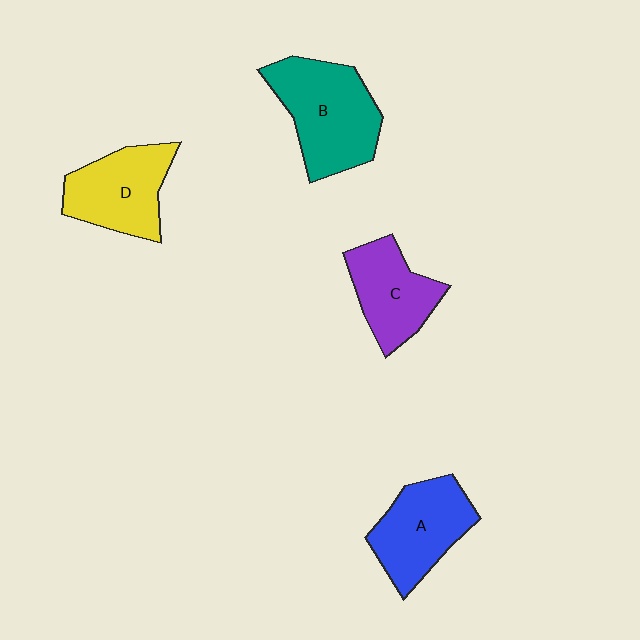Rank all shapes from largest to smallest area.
From largest to smallest: B (teal), A (blue), D (yellow), C (purple).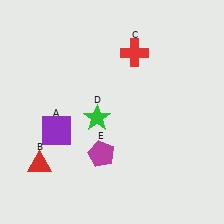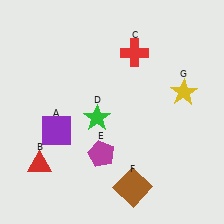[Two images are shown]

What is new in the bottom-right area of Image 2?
A brown square (F) was added in the bottom-right area of Image 2.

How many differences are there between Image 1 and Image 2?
There are 2 differences between the two images.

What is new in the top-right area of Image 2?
A yellow star (G) was added in the top-right area of Image 2.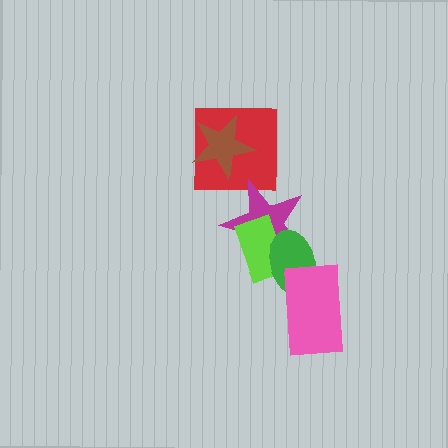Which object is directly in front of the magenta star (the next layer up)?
The lime rectangle is directly in front of the magenta star.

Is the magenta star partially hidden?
Yes, it is partially covered by another shape.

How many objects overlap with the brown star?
1 object overlaps with the brown star.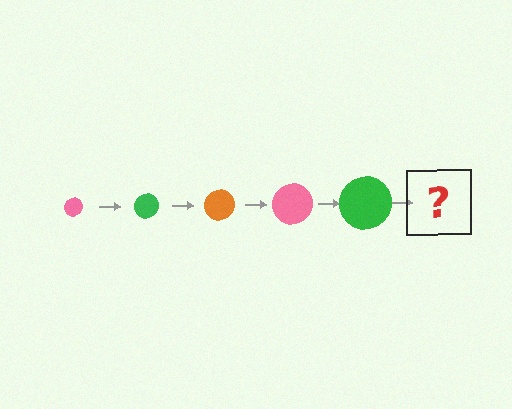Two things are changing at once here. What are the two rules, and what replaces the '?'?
The two rules are that the circle grows larger each step and the color cycles through pink, green, and orange. The '?' should be an orange circle, larger than the previous one.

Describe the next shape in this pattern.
It should be an orange circle, larger than the previous one.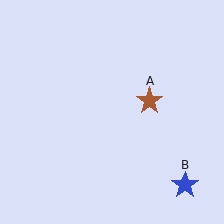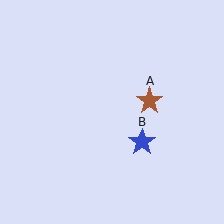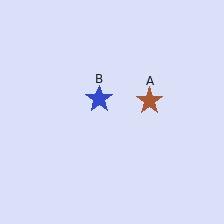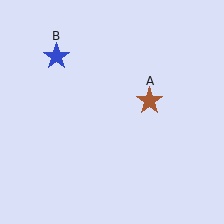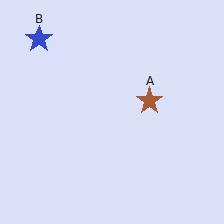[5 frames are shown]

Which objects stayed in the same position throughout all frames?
Brown star (object A) remained stationary.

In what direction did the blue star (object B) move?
The blue star (object B) moved up and to the left.